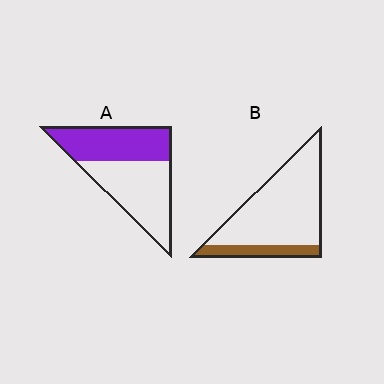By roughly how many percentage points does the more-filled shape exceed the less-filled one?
By roughly 25 percentage points (A over B).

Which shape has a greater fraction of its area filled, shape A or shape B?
Shape A.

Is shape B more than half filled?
No.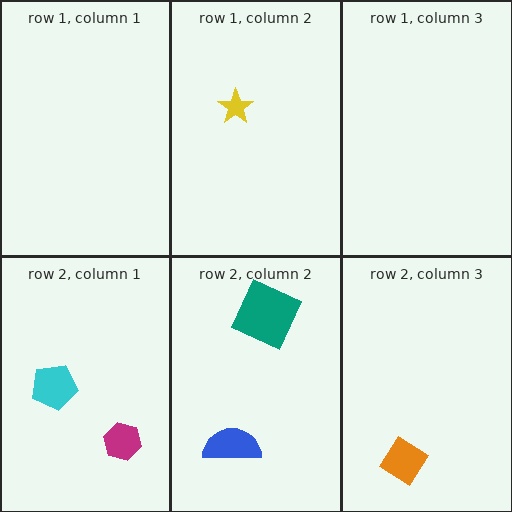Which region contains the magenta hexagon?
The row 2, column 1 region.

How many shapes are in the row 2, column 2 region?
2.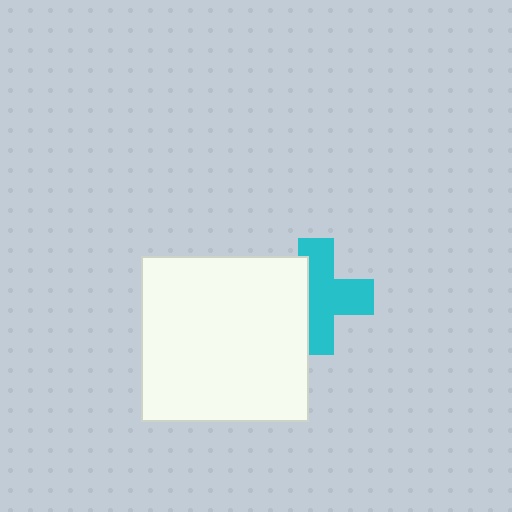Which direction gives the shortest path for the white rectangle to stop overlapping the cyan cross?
Moving left gives the shortest separation.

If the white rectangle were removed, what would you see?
You would see the complete cyan cross.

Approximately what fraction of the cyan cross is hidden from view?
Roughly 37% of the cyan cross is hidden behind the white rectangle.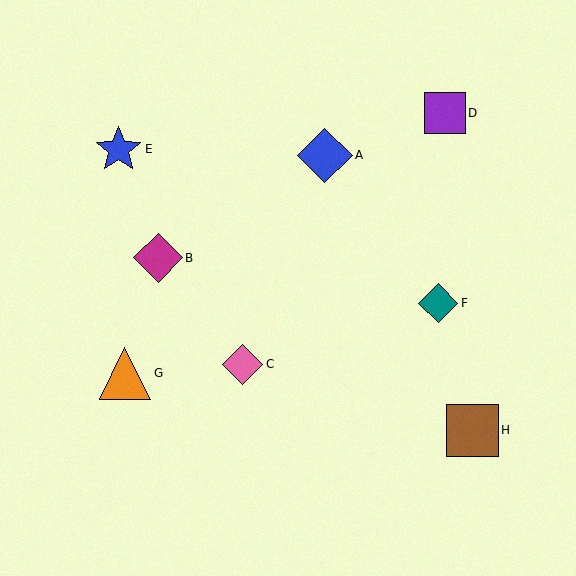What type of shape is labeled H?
Shape H is a brown square.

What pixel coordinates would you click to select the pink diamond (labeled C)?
Click at (243, 364) to select the pink diamond C.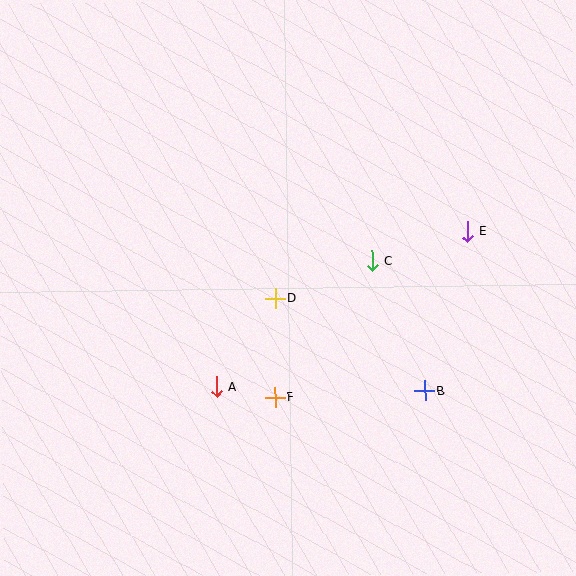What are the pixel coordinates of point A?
Point A is at (217, 387).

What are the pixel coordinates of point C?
Point C is at (372, 260).